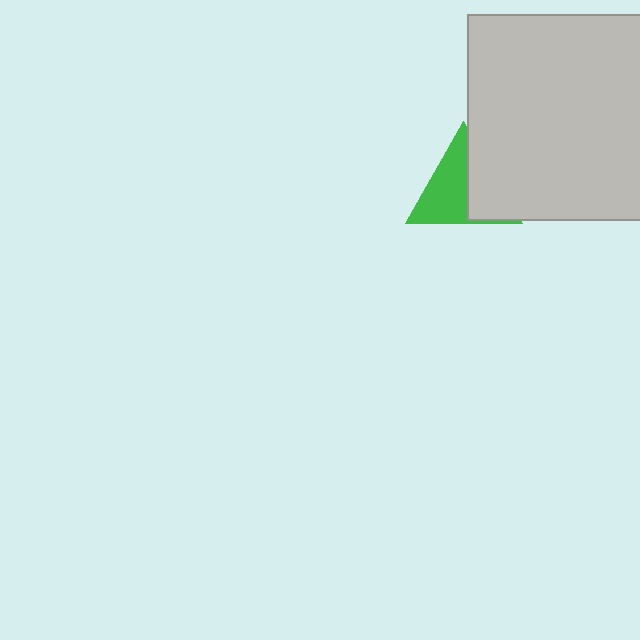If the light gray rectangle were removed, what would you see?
You would see the complete green triangle.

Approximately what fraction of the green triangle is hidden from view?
Roughly 42% of the green triangle is hidden behind the light gray rectangle.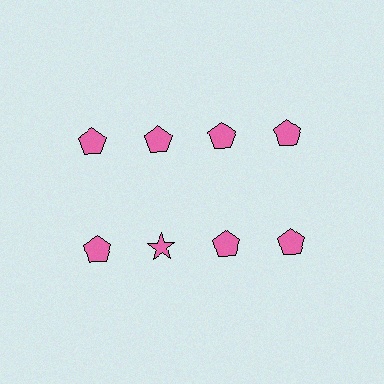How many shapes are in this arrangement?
There are 8 shapes arranged in a grid pattern.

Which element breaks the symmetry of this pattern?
The pink star in the second row, second from left column breaks the symmetry. All other shapes are pink pentagons.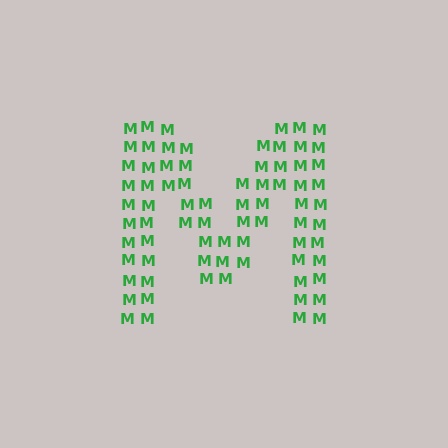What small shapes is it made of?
It is made of small letter M's.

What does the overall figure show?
The overall figure shows the letter M.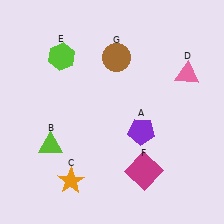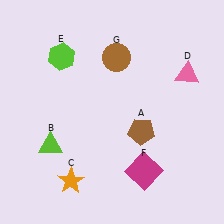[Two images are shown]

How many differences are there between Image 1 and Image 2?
There is 1 difference between the two images.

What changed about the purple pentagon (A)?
In Image 1, A is purple. In Image 2, it changed to brown.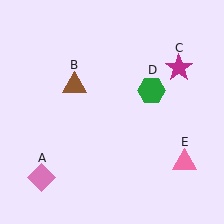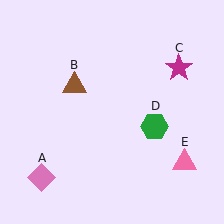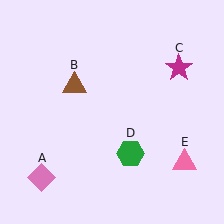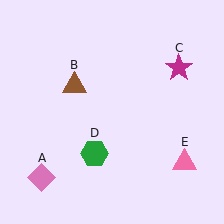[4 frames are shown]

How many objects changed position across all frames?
1 object changed position: green hexagon (object D).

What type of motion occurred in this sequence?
The green hexagon (object D) rotated clockwise around the center of the scene.